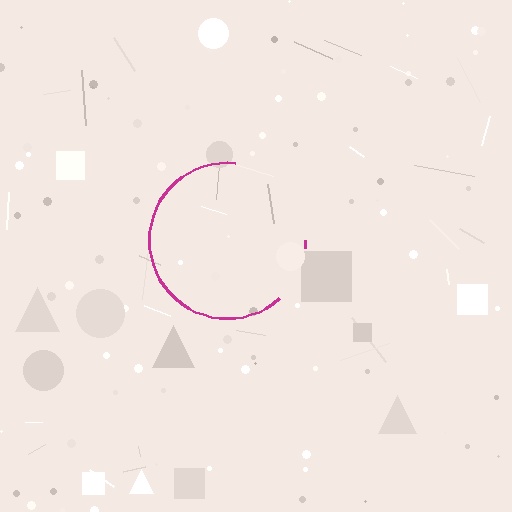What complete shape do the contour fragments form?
The contour fragments form a circle.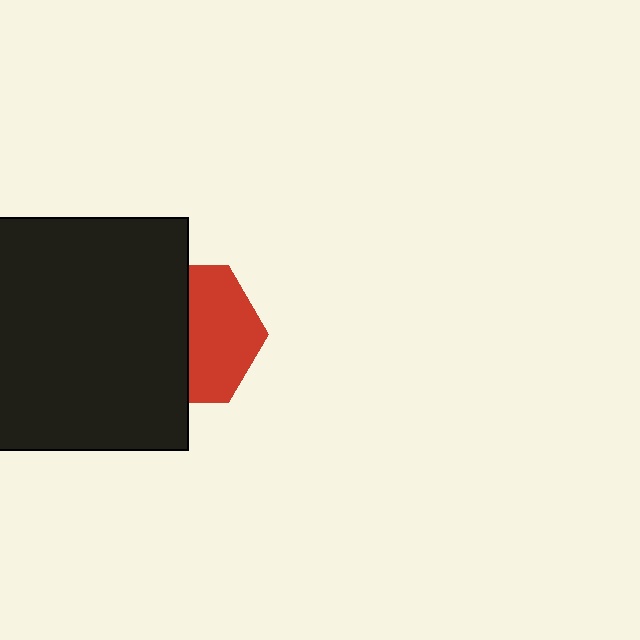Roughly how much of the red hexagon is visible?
About half of it is visible (roughly 50%).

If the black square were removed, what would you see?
You would see the complete red hexagon.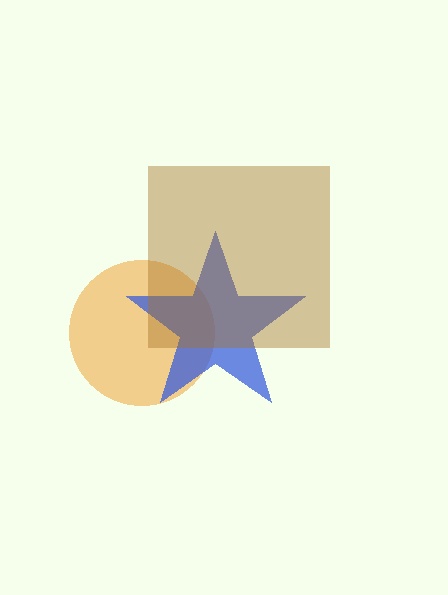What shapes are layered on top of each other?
The layered shapes are: an orange circle, a blue star, a brown square.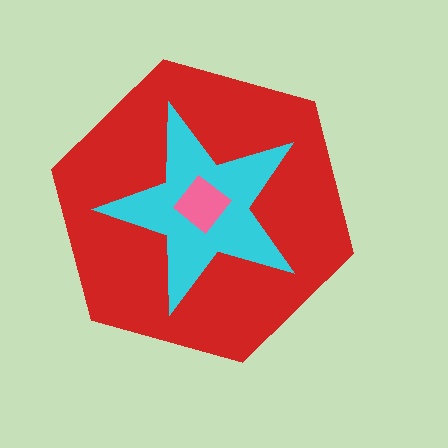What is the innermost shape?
The pink diamond.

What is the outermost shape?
The red hexagon.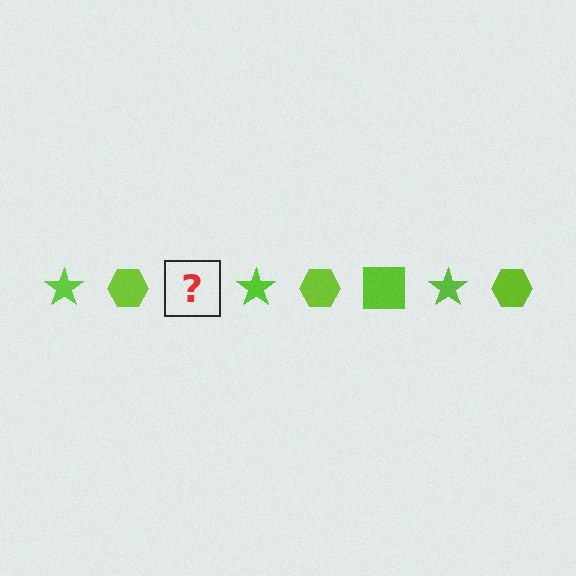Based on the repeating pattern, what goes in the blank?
The blank should be a lime square.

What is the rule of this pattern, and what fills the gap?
The rule is that the pattern cycles through star, hexagon, square shapes in lime. The gap should be filled with a lime square.